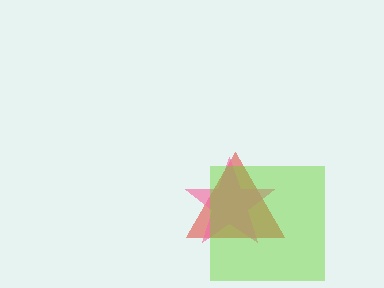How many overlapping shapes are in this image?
There are 3 overlapping shapes in the image.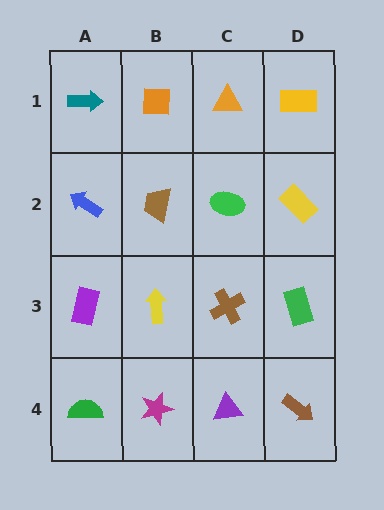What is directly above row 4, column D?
A green rectangle.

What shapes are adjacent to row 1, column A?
A blue arrow (row 2, column A), an orange square (row 1, column B).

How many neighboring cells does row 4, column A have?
2.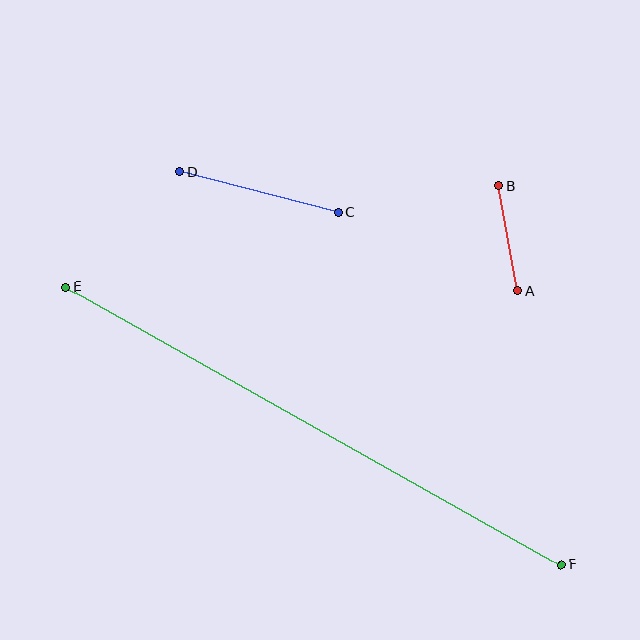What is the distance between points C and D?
The distance is approximately 163 pixels.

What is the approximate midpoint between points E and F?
The midpoint is at approximately (314, 426) pixels.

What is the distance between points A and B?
The distance is approximately 107 pixels.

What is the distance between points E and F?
The distance is approximately 568 pixels.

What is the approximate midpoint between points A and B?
The midpoint is at approximately (508, 238) pixels.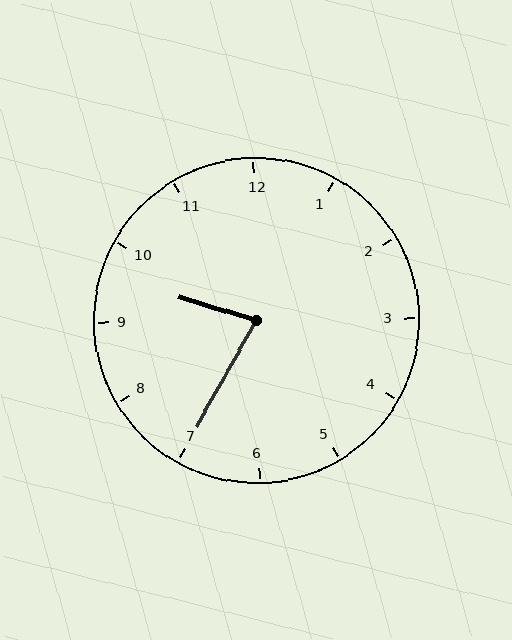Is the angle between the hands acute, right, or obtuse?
It is acute.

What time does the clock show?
9:35.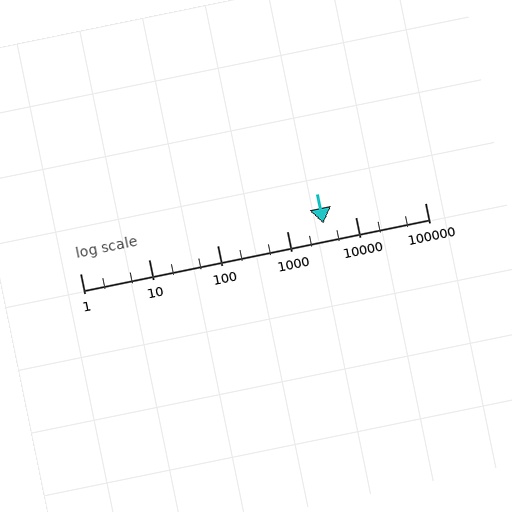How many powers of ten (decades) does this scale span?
The scale spans 5 decades, from 1 to 100000.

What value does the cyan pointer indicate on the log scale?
The pointer indicates approximately 3400.